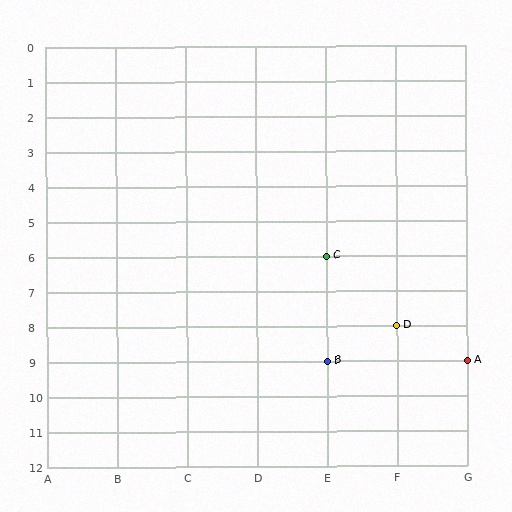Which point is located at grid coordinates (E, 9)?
Point B is at (E, 9).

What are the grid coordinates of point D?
Point D is at grid coordinates (F, 8).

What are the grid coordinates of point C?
Point C is at grid coordinates (E, 6).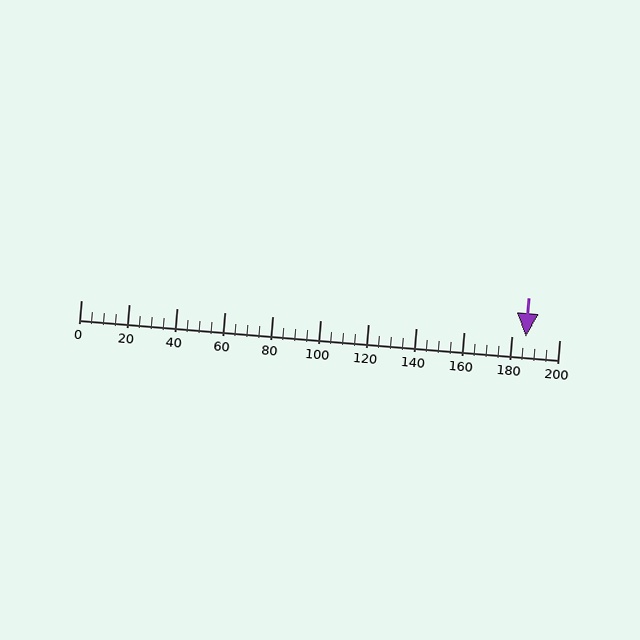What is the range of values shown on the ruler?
The ruler shows values from 0 to 200.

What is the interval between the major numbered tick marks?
The major tick marks are spaced 20 units apart.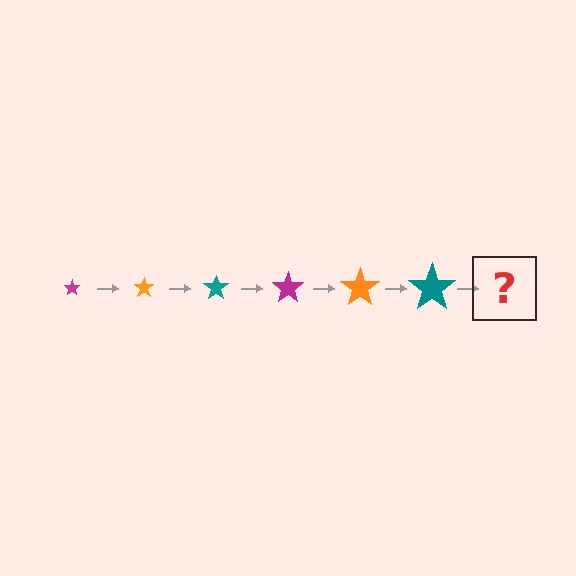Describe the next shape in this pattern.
It should be a magenta star, larger than the previous one.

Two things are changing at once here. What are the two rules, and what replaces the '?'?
The two rules are that the star grows larger each step and the color cycles through magenta, orange, and teal. The '?' should be a magenta star, larger than the previous one.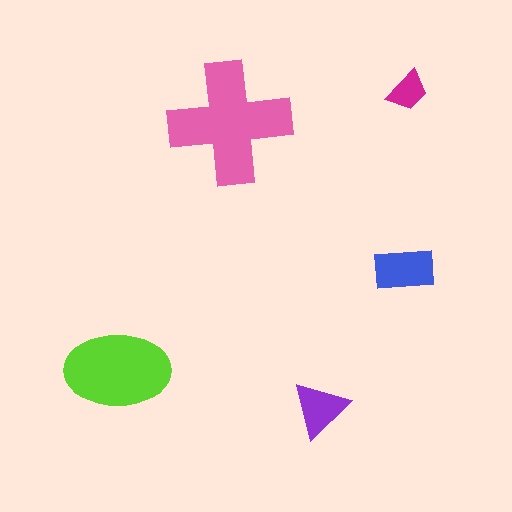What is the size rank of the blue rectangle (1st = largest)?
3rd.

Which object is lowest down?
The purple triangle is bottommost.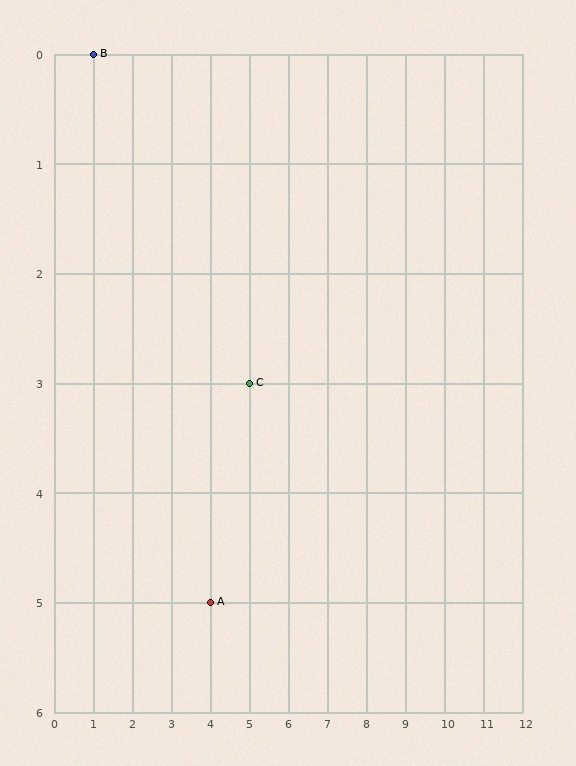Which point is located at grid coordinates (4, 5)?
Point A is at (4, 5).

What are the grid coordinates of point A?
Point A is at grid coordinates (4, 5).